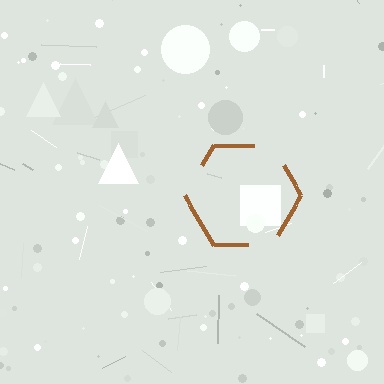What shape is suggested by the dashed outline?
The dashed outline suggests a hexagon.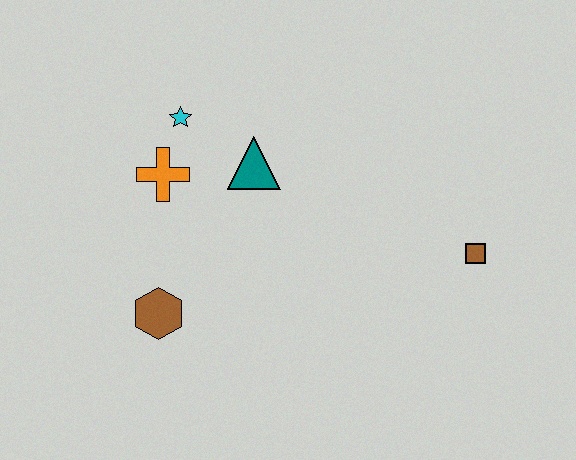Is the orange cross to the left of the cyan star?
Yes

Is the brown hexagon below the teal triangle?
Yes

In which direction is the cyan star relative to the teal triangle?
The cyan star is to the left of the teal triangle.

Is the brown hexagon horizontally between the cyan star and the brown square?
No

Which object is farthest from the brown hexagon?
The brown square is farthest from the brown hexagon.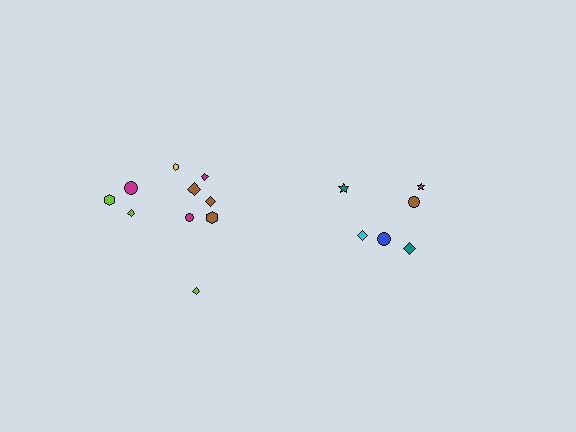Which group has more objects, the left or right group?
The left group.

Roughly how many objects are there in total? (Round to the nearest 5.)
Roughly 15 objects in total.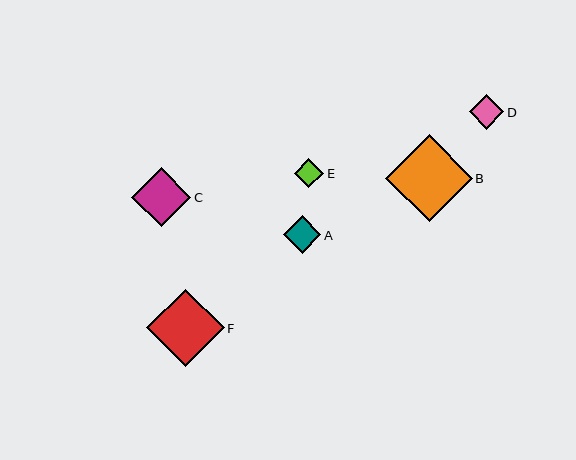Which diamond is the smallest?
Diamond E is the smallest with a size of approximately 29 pixels.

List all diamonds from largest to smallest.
From largest to smallest: B, F, C, A, D, E.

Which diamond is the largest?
Diamond B is the largest with a size of approximately 87 pixels.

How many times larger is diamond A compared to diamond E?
Diamond A is approximately 1.3 times the size of diamond E.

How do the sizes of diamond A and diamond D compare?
Diamond A and diamond D are approximately the same size.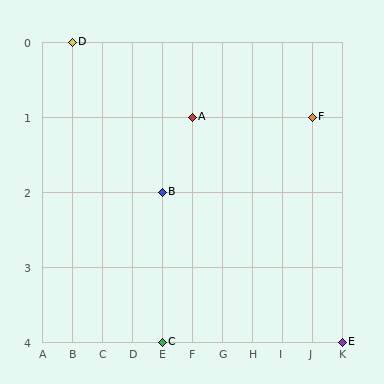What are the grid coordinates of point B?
Point B is at grid coordinates (E, 2).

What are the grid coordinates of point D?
Point D is at grid coordinates (B, 0).